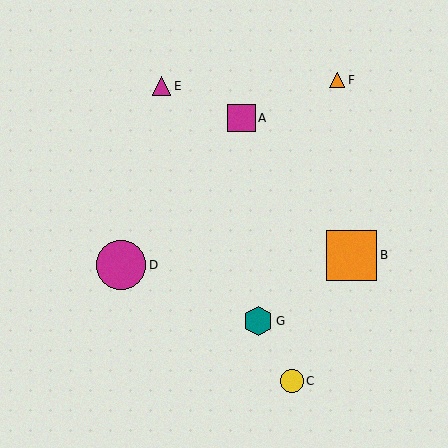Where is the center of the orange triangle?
The center of the orange triangle is at (337, 80).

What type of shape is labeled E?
Shape E is a magenta triangle.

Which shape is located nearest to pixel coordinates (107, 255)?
The magenta circle (labeled D) at (121, 265) is nearest to that location.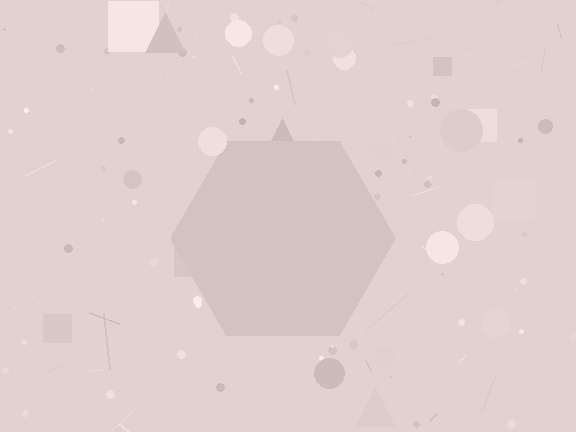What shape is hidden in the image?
A hexagon is hidden in the image.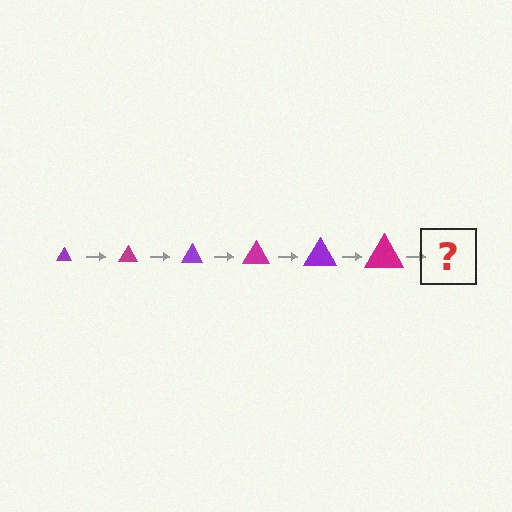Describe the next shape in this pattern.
It should be a purple triangle, larger than the previous one.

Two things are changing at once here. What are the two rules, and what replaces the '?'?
The two rules are that the triangle grows larger each step and the color cycles through purple and magenta. The '?' should be a purple triangle, larger than the previous one.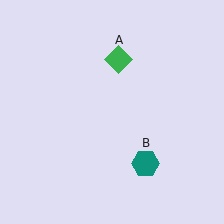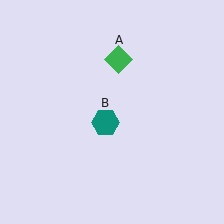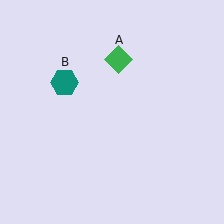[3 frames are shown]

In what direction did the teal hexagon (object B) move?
The teal hexagon (object B) moved up and to the left.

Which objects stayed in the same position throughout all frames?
Green diamond (object A) remained stationary.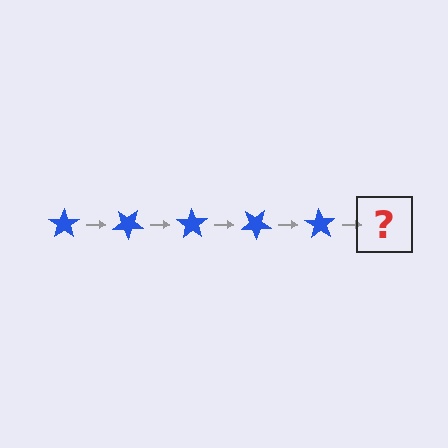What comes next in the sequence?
The next element should be a blue star rotated 175 degrees.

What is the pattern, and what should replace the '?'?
The pattern is that the star rotates 35 degrees each step. The '?' should be a blue star rotated 175 degrees.